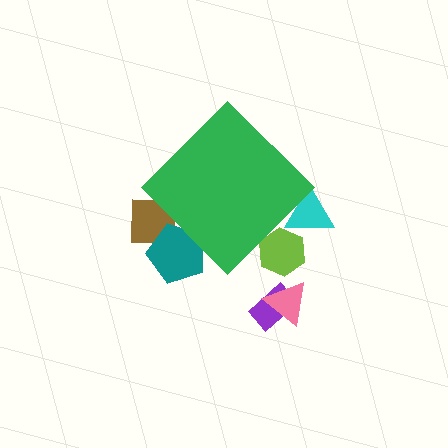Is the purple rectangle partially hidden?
No, the purple rectangle is fully visible.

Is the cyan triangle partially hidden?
Yes, the cyan triangle is partially hidden behind the green diamond.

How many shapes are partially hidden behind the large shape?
4 shapes are partially hidden.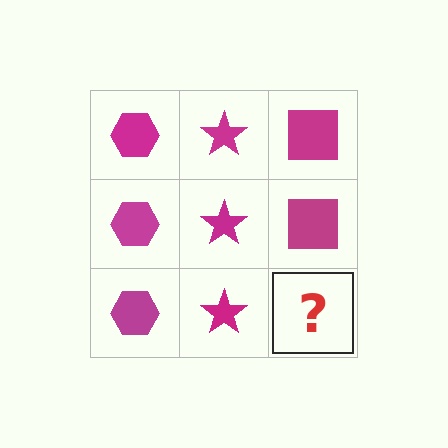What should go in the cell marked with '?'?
The missing cell should contain a magenta square.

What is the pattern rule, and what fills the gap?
The rule is that each column has a consistent shape. The gap should be filled with a magenta square.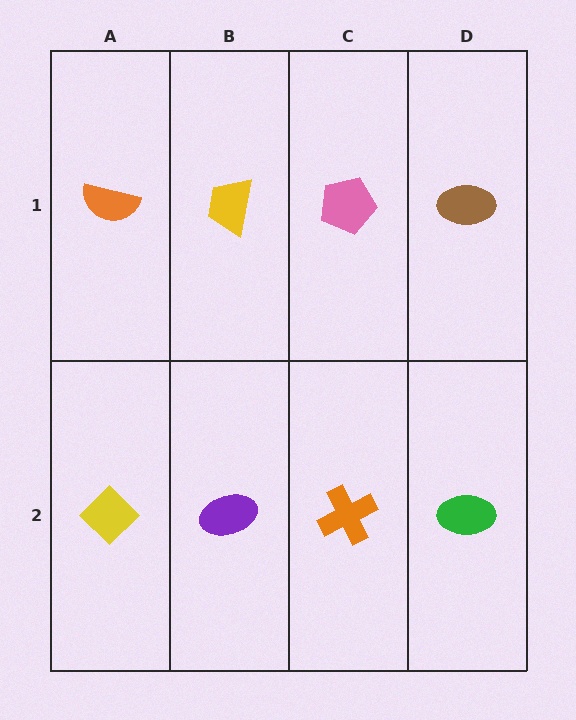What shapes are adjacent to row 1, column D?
A green ellipse (row 2, column D), a pink pentagon (row 1, column C).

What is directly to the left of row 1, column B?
An orange semicircle.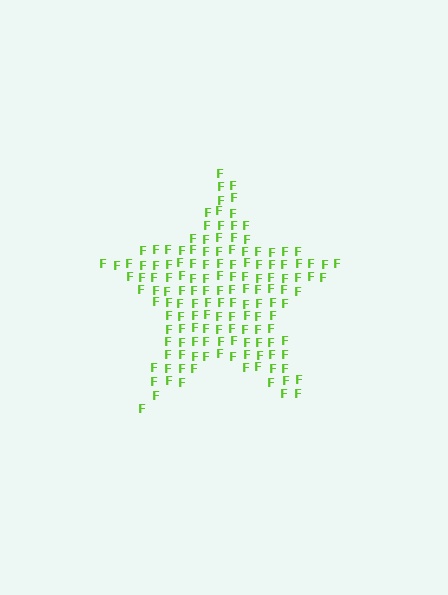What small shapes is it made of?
It is made of small letter F's.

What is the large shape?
The large shape is a star.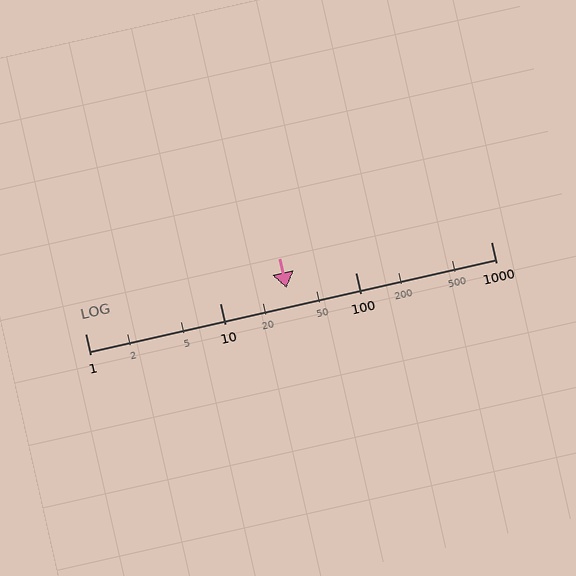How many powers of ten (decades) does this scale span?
The scale spans 3 decades, from 1 to 1000.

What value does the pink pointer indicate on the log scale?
The pointer indicates approximately 31.